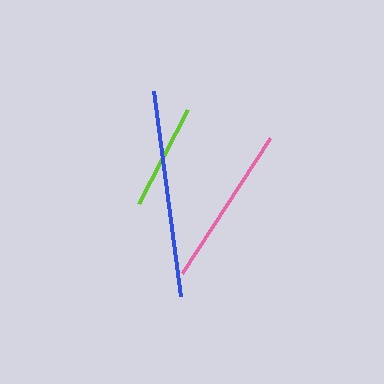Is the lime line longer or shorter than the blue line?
The blue line is longer than the lime line.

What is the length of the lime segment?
The lime segment is approximately 106 pixels long.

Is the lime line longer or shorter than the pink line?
The pink line is longer than the lime line.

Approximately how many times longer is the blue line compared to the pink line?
The blue line is approximately 1.3 times the length of the pink line.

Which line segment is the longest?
The blue line is the longest at approximately 207 pixels.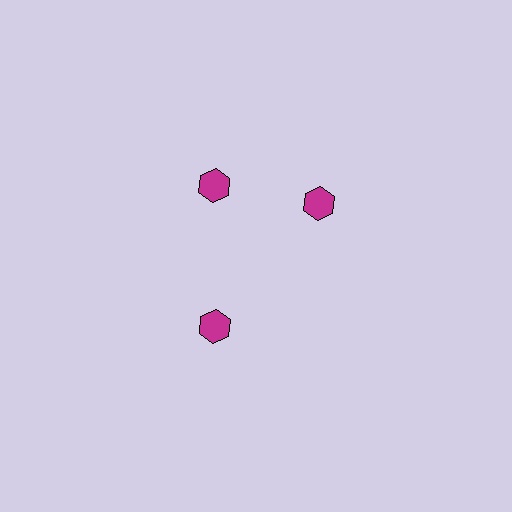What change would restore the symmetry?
The symmetry would be restored by rotating it back into even spacing with its neighbors so that all 3 hexagons sit at equal angles and equal distance from the center.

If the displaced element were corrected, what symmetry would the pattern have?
It would have 3-fold rotational symmetry — the pattern would map onto itself every 120 degrees.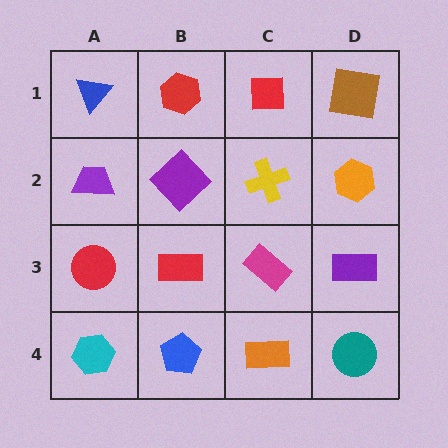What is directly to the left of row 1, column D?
A red square.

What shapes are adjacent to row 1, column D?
An orange hexagon (row 2, column D), a red square (row 1, column C).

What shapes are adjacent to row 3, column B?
A purple diamond (row 2, column B), a blue pentagon (row 4, column B), a red circle (row 3, column A), a magenta rectangle (row 3, column C).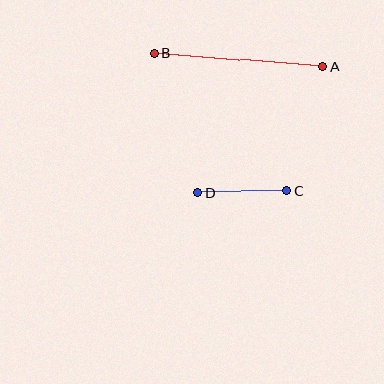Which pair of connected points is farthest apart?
Points A and B are farthest apart.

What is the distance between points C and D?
The distance is approximately 89 pixels.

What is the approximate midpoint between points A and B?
The midpoint is at approximately (238, 60) pixels.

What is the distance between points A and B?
The distance is approximately 169 pixels.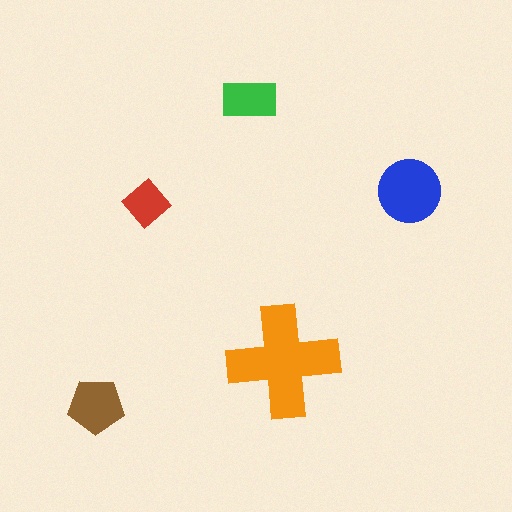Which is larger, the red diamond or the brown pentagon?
The brown pentagon.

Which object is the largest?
The orange cross.